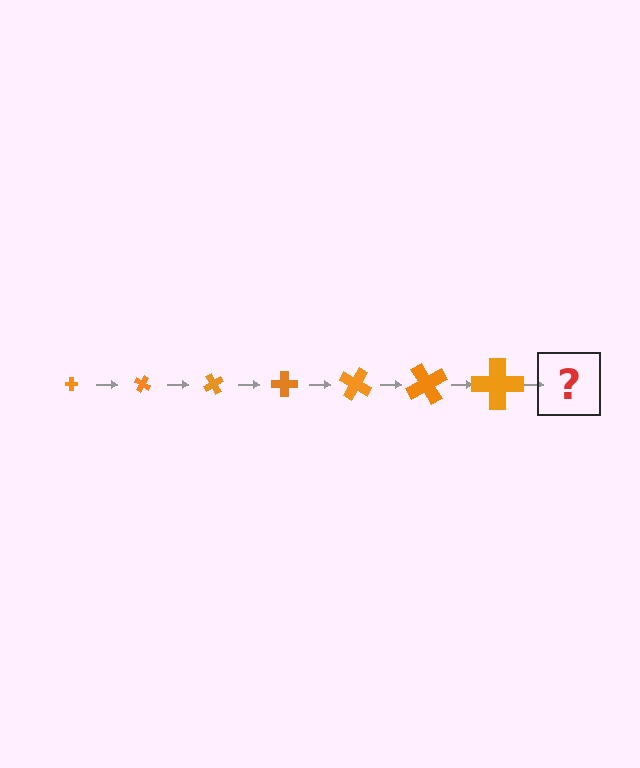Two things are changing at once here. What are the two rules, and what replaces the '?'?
The two rules are that the cross grows larger each step and it rotates 30 degrees each step. The '?' should be a cross, larger than the previous one and rotated 210 degrees from the start.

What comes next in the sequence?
The next element should be a cross, larger than the previous one and rotated 210 degrees from the start.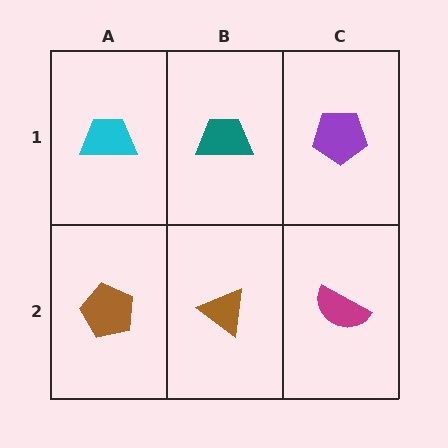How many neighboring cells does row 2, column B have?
3.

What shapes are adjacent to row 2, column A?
A cyan trapezoid (row 1, column A), a brown triangle (row 2, column B).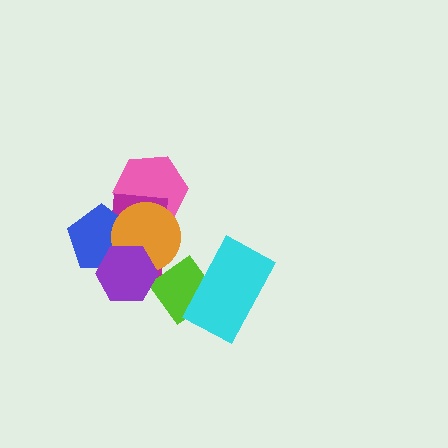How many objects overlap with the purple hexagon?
4 objects overlap with the purple hexagon.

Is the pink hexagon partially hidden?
Yes, it is partially covered by another shape.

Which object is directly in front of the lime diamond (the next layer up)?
The purple hexagon is directly in front of the lime diamond.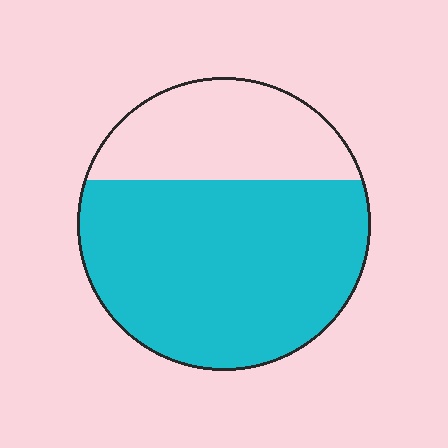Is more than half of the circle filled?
Yes.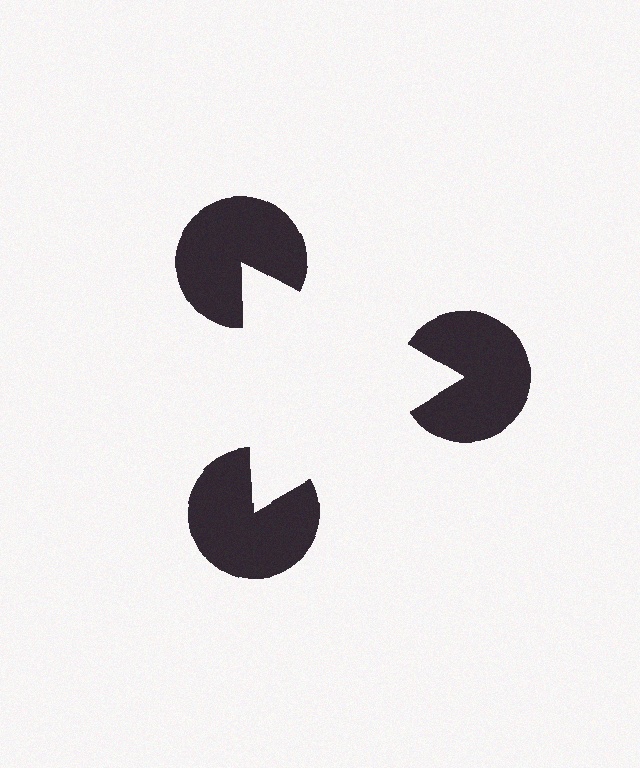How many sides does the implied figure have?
3 sides.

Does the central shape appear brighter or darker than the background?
It typically appears slightly brighter than the background, even though no actual brightness change is drawn.